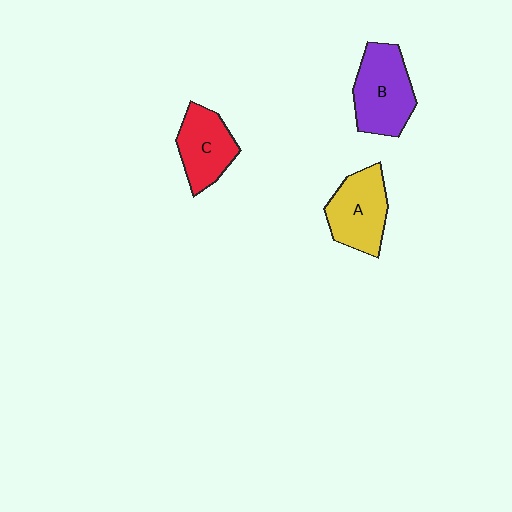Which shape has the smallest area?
Shape C (red).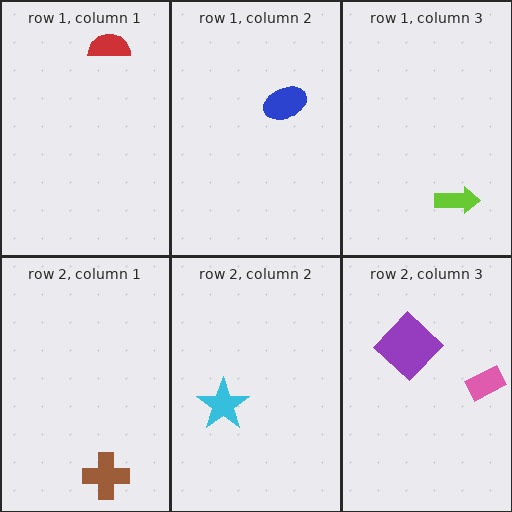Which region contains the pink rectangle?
The row 2, column 3 region.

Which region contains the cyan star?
The row 2, column 2 region.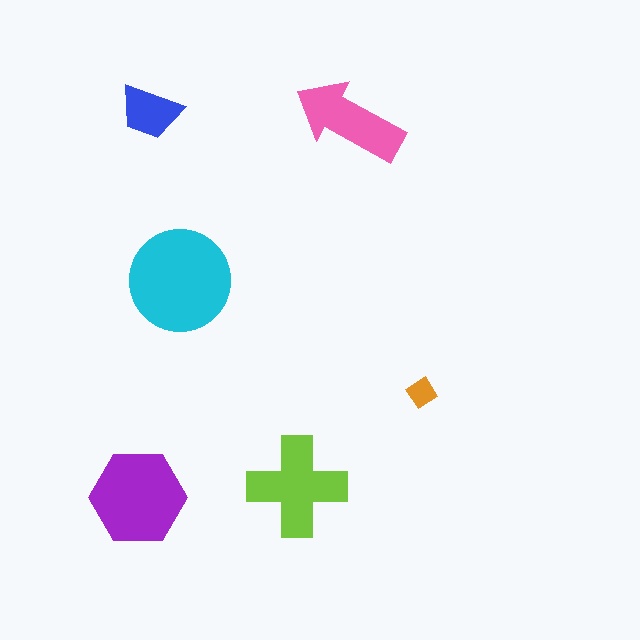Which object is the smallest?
The orange diamond.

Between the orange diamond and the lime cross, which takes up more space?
The lime cross.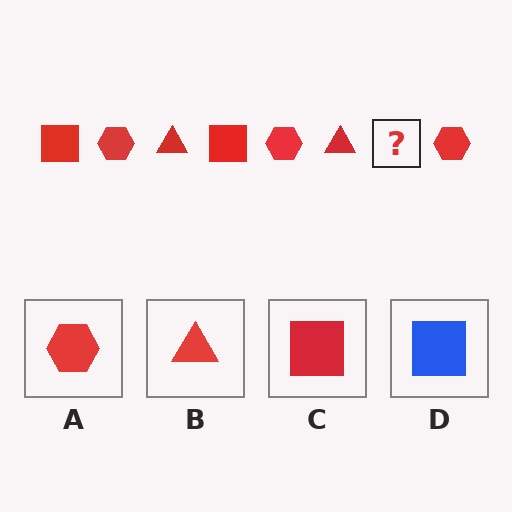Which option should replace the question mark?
Option C.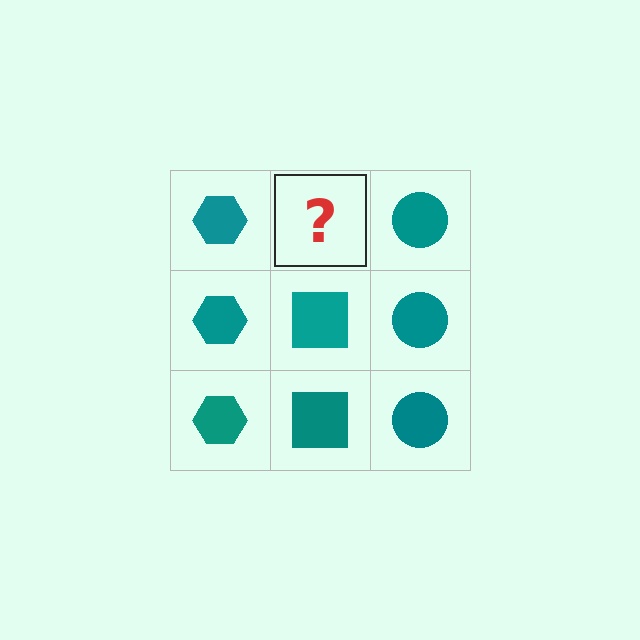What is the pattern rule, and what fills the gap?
The rule is that each column has a consistent shape. The gap should be filled with a teal square.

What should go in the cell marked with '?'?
The missing cell should contain a teal square.